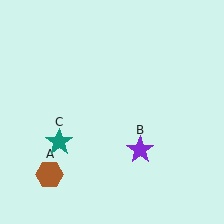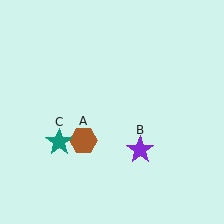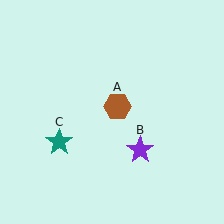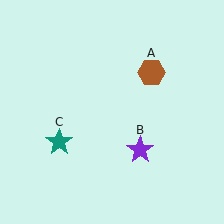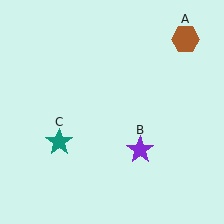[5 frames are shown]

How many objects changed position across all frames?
1 object changed position: brown hexagon (object A).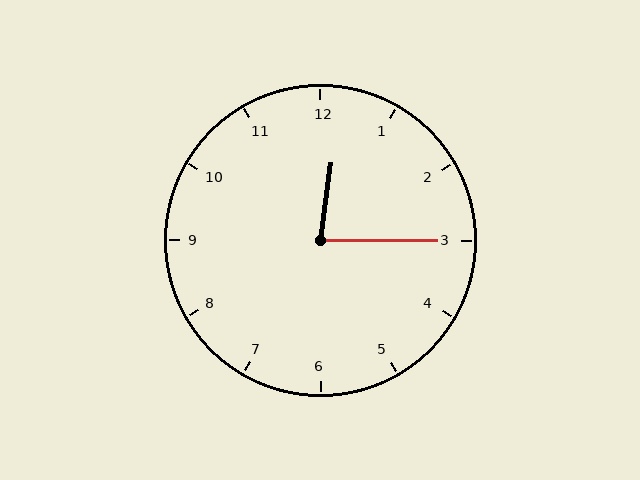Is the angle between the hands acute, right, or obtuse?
It is acute.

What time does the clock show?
12:15.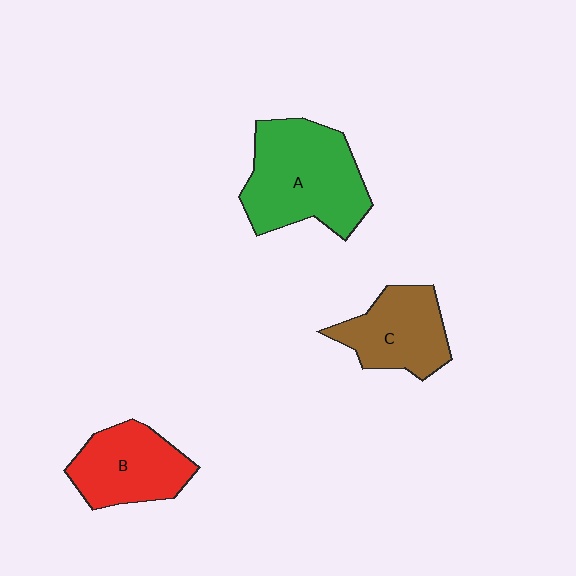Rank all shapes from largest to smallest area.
From largest to smallest: A (green), B (red), C (brown).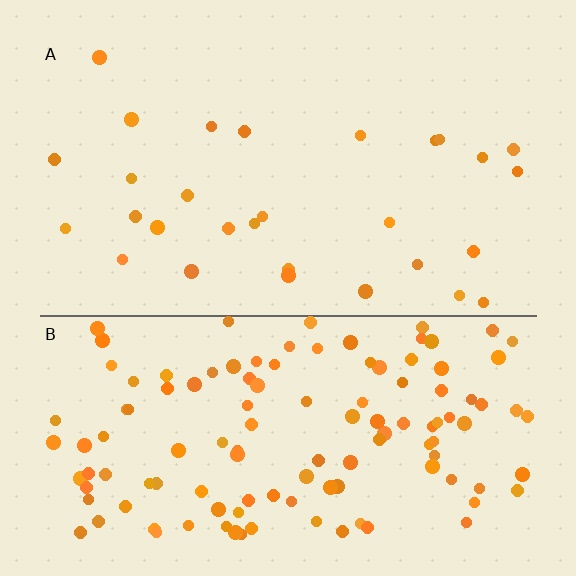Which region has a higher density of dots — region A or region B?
B (the bottom).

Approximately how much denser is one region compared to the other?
Approximately 4.3× — region B over region A.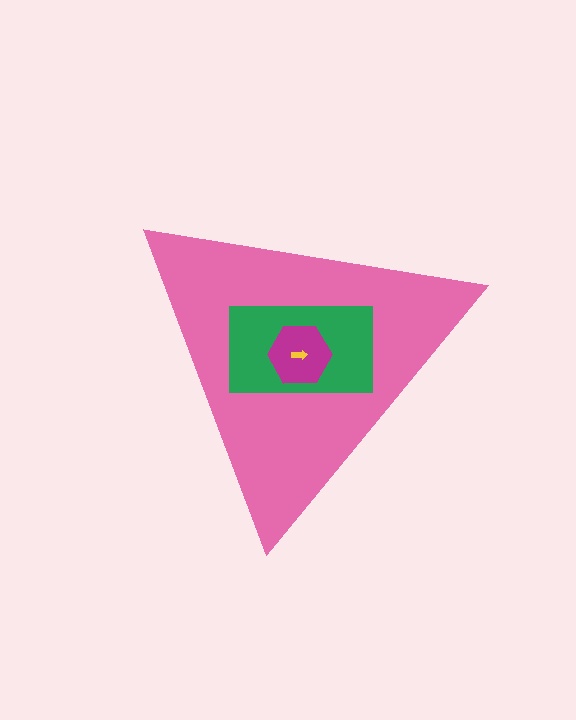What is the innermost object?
The yellow arrow.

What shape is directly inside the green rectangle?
The magenta hexagon.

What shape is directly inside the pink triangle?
The green rectangle.